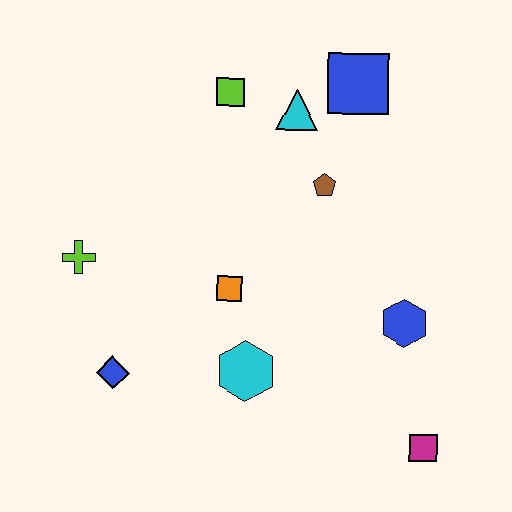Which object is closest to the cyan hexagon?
The orange square is closest to the cyan hexagon.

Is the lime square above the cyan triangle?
Yes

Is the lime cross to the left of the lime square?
Yes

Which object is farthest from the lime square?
The magenta square is farthest from the lime square.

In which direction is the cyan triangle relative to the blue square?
The cyan triangle is to the left of the blue square.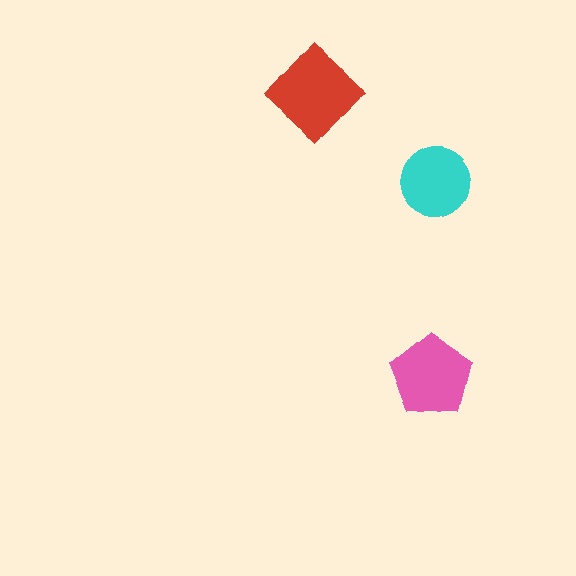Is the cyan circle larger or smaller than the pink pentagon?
Smaller.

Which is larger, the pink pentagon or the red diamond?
The red diamond.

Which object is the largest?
The red diamond.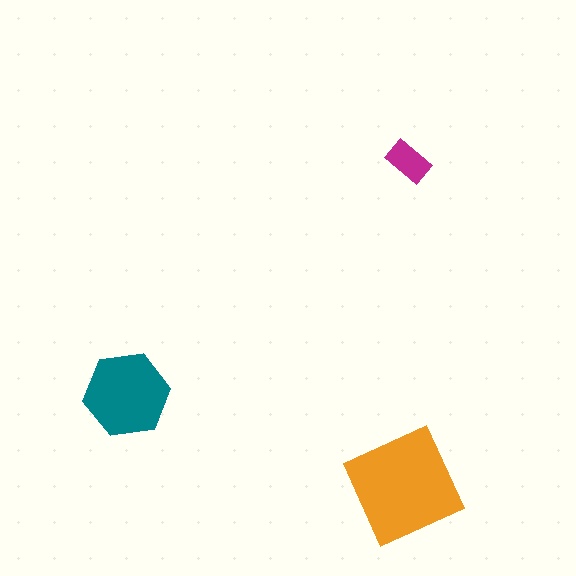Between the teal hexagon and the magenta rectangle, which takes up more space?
The teal hexagon.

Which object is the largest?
The orange square.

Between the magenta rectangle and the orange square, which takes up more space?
The orange square.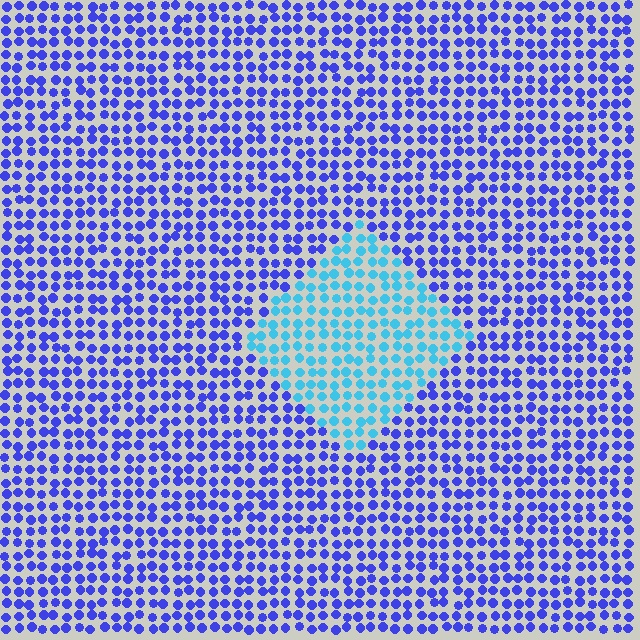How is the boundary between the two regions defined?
The boundary is defined purely by a slight shift in hue (about 46 degrees). Spacing, size, and orientation are identical on both sides.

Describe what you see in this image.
The image is filled with small blue elements in a uniform arrangement. A diamond-shaped region is visible where the elements are tinted to a slightly different hue, forming a subtle color boundary.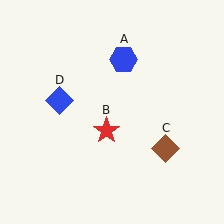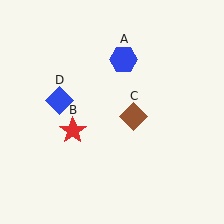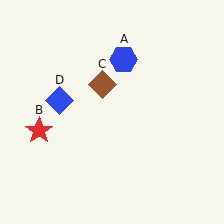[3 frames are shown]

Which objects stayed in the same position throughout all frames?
Blue hexagon (object A) and blue diamond (object D) remained stationary.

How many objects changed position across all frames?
2 objects changed position: red star (object B), brown diamond (object C).